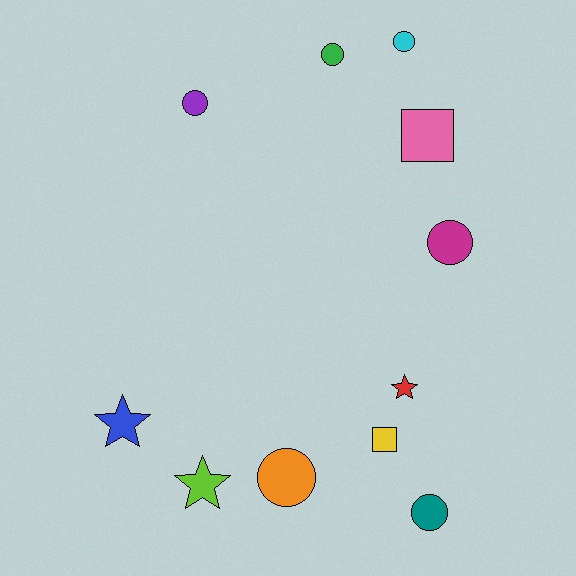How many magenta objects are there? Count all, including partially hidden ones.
There is 1 magenta object.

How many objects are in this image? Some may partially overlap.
There are 11 objects.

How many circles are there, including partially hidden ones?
There are 6 circles.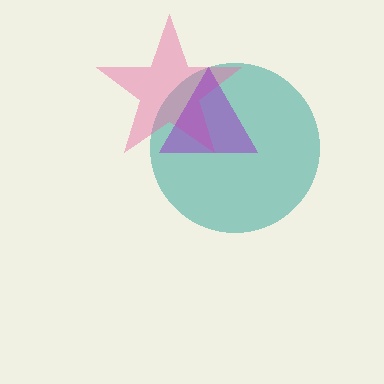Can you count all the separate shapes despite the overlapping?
Yes, there are 3 separate shapes.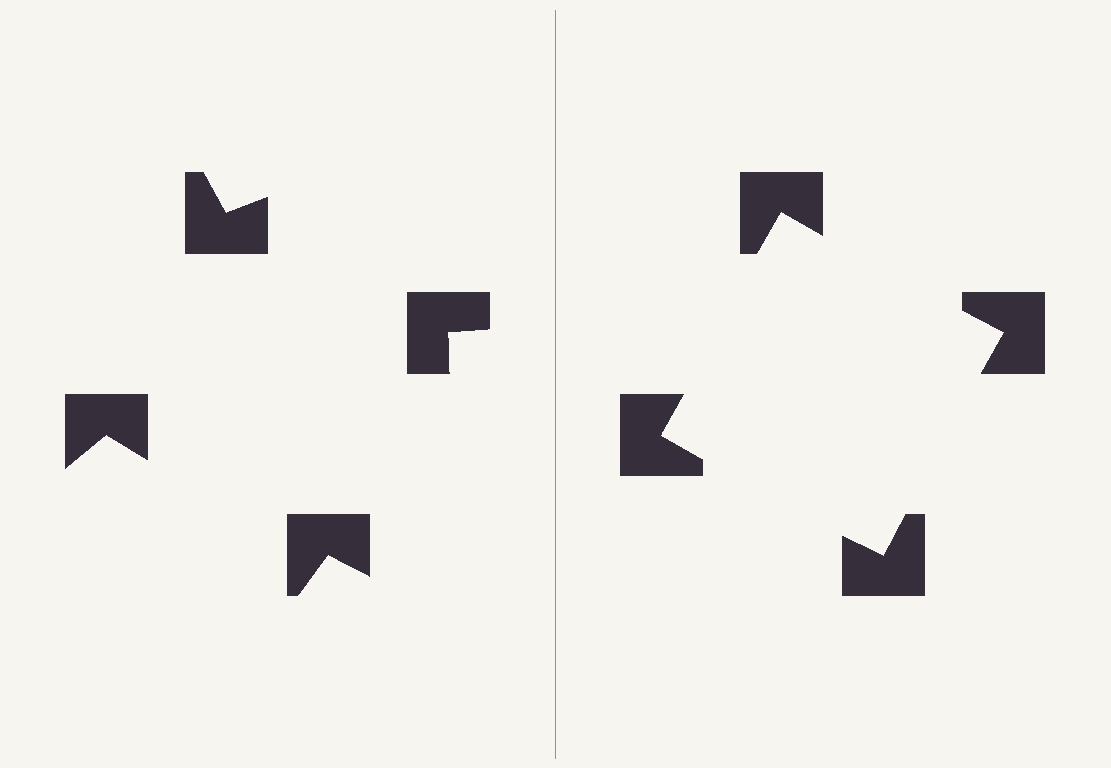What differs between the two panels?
The notched squares are positioned identically on both sides; only the wedge orientations differ. On the right they align to a square; on the left they are misaligned.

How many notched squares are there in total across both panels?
8 — 4 on each side.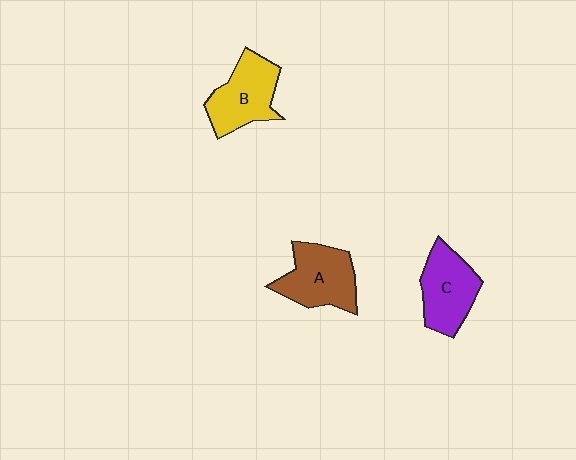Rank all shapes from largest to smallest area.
From largest to smallest: A (brown), B (yellow), C (purple).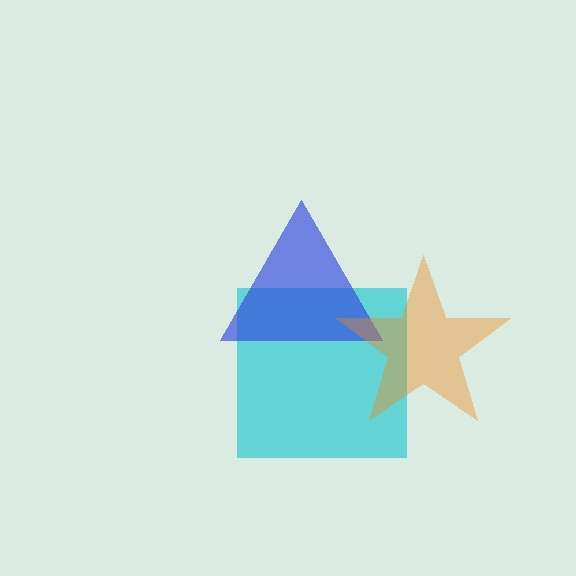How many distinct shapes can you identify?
There are 3 distinct shapes: a cyan square, a blue triangle, an orange star.